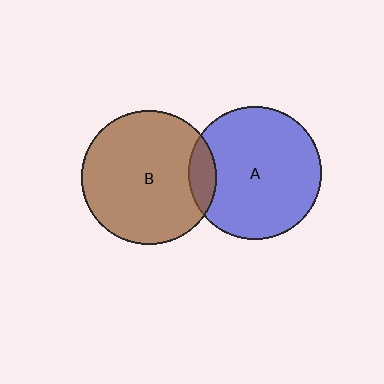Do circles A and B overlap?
Yes.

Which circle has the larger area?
Circle B (brown).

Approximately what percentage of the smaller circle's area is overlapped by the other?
Approximately 10%.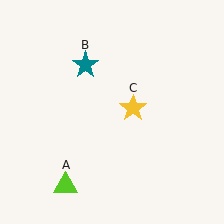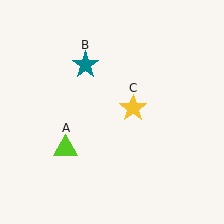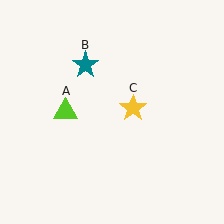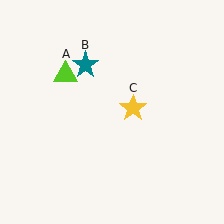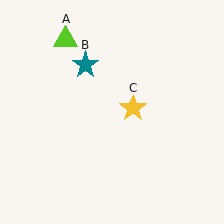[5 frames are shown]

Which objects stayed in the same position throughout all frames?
Teal star (object B) and yellow star (object C) remained stationary.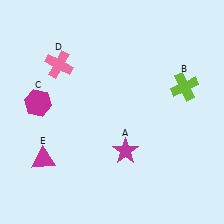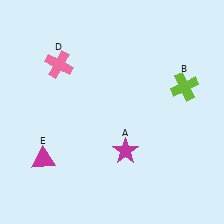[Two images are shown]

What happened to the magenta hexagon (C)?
The magenta hexagon (C) was removed in Image 2. It was in the top-left area of Image 1.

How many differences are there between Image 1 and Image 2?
There is 1 difference between the two images.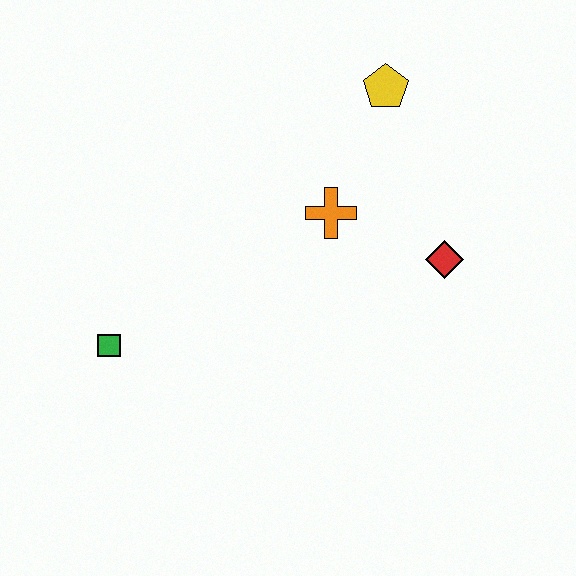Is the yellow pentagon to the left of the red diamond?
Yes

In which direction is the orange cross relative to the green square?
The orange cross is to the right of the green square.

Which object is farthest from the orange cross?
The green square is farthest from the orange cross.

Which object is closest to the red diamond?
The orange cross is closest to the red diamond.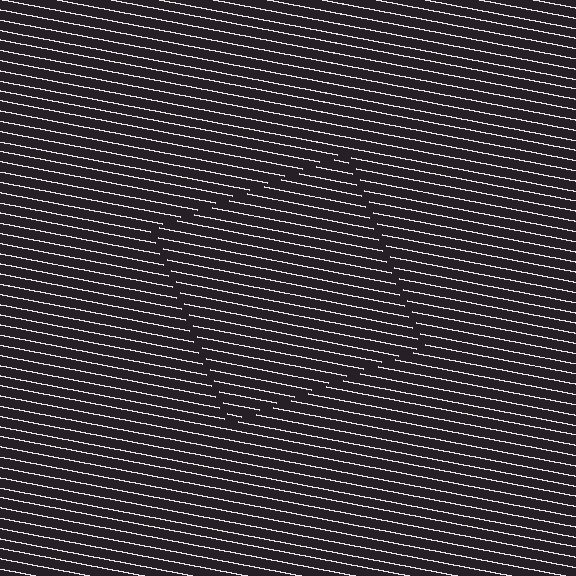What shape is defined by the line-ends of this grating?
An illusory square. The interior of the shape contains the same grating, shifted by half a period — the contour is defined by the phase discontinuity where line-ends from the inner and outer gratings abut.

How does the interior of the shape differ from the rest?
The interior of the shape contains the same grating, shifted by half a period — the contour is defined by the phase discontinuity where line-ends from the inner and outer gratings abut.